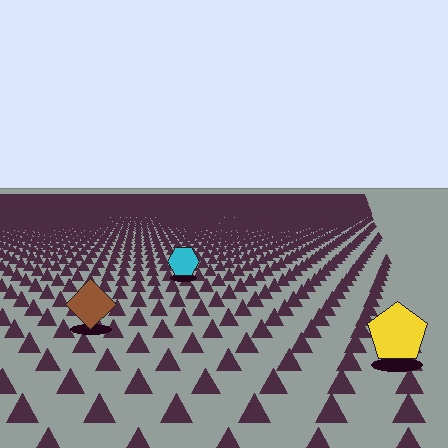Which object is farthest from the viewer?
The cyan hexagon is farthest from the viewer. It appears smaller and the ground texture around it is denser.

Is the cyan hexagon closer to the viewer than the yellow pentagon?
No. The yellow pentagon is closer — you can tell from the texture gradient: the ground texture is coarser near it.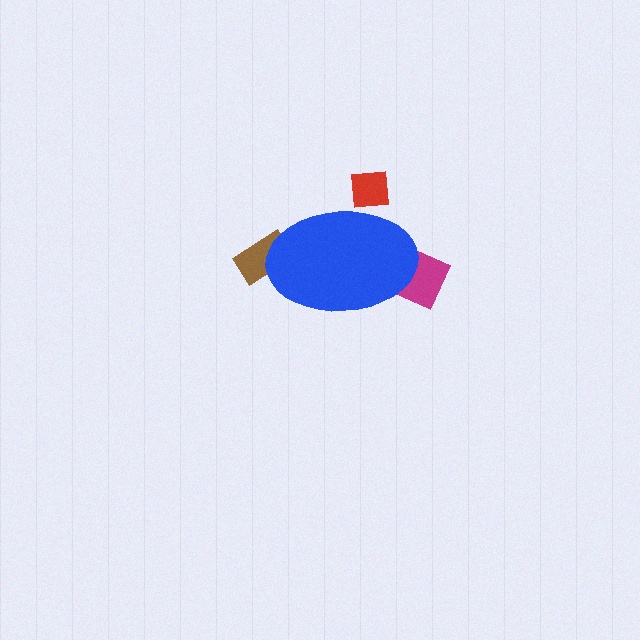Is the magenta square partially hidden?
Yes, the magenta square is partially hidden behind the blue ellipse.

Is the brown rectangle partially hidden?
Yes, the brown rectangle is partially hidden behind the blue ellipse.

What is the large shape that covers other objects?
A blue ellipse.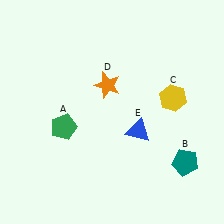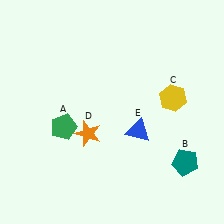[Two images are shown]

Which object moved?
The orange star (D) moved down.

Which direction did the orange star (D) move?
The orange star (D) moved down.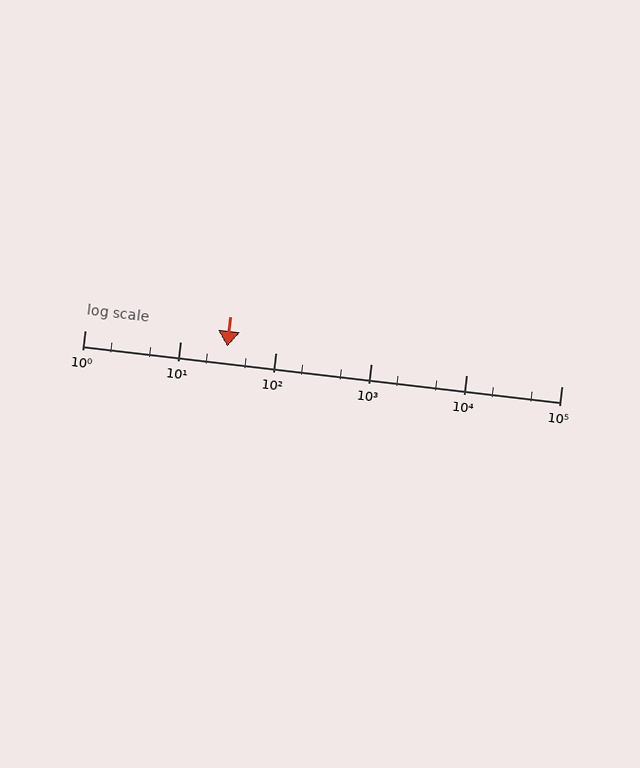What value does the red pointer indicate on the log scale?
The pointer indicates approximately 31.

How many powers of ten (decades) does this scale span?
The scale spans 5 decades, from 1 to 100000.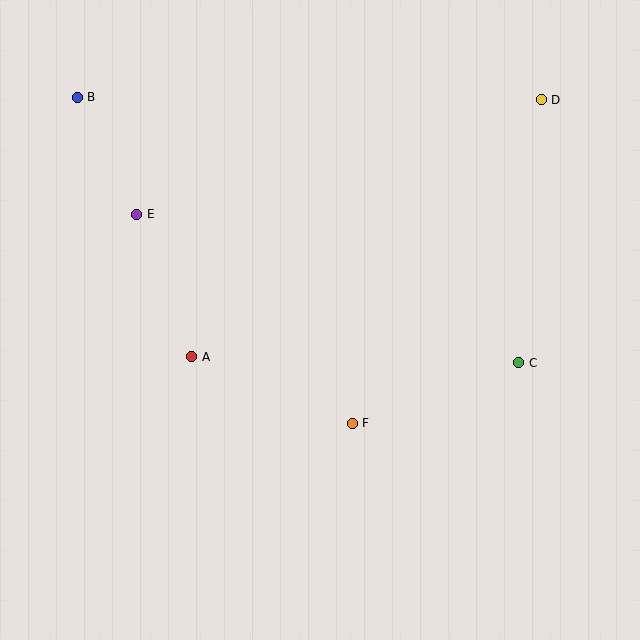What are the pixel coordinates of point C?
Point C is at (519, 363).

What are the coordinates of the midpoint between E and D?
The midpoint between E and D is at (339, 157).